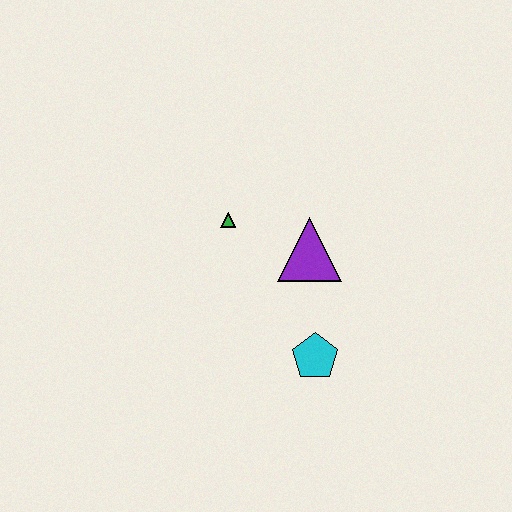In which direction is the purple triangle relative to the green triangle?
The purple triangle is to the right of the green triangle.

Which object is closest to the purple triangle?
The green triangle is closest to the purple triangle.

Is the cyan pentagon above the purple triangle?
No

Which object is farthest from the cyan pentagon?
The green triangle is farthest from the cyan pentagon.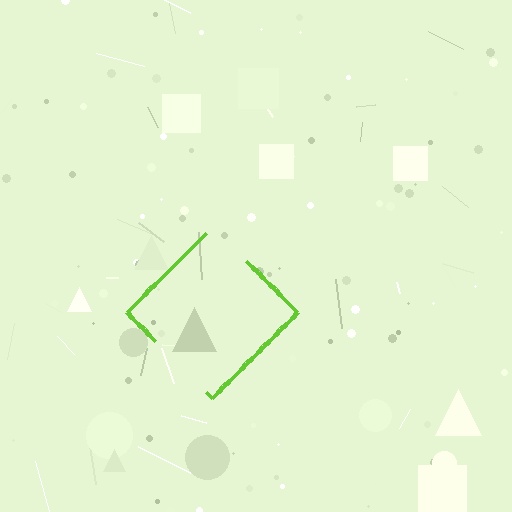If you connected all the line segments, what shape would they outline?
They would outline a diamond.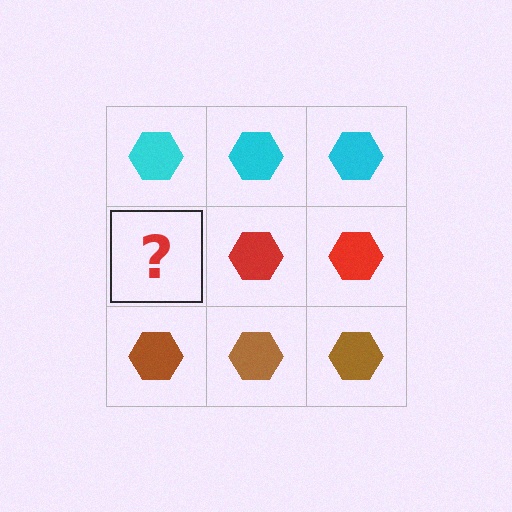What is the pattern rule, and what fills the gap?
The rule is that each row has a consistent color. The gap should be filled with a red hexagon.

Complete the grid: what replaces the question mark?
The question mark should be replaced with a red hexagon.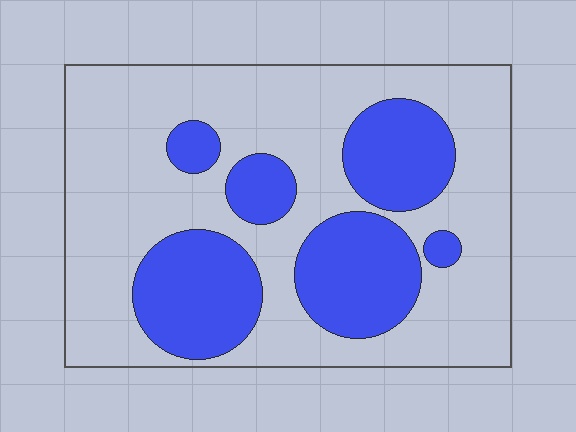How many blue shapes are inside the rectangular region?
6.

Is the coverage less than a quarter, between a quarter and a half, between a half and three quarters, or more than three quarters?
Between a quarter and a half.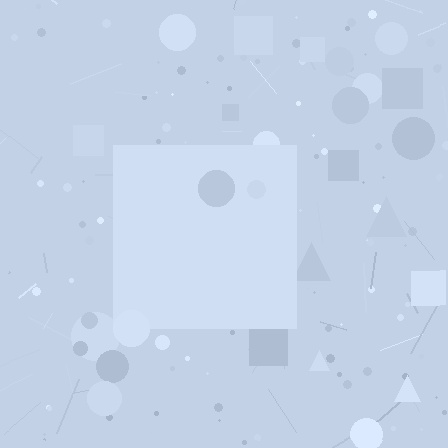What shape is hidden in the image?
A square is hidden in the image.